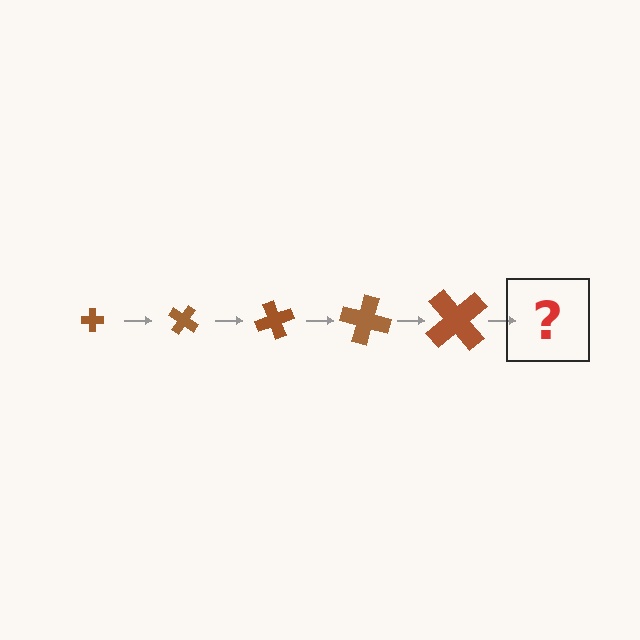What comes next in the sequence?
The next element should be a cross, larger than the previous one and rotated 175 degrees from the start.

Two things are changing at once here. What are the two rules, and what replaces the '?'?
The two rules are that the cross grows larger each step and it rotates 35 degrees each step. The '?' should be a cross, larger than the previous one and rotated 175 degrees from the start.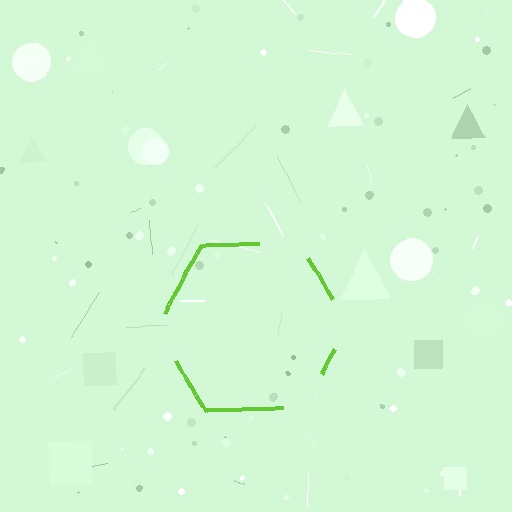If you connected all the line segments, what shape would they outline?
They would outline a hexagon.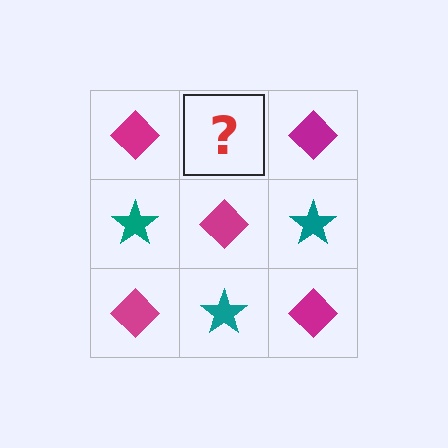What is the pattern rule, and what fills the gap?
The rule is that it alternates magenta diamond and teal star in a checkerboard pattern. The gap should be filled with a teal star.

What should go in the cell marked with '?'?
The missing cell should contain a teal star.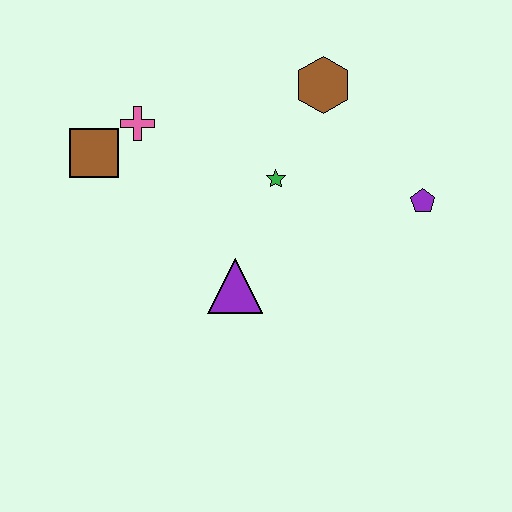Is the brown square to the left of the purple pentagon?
Yes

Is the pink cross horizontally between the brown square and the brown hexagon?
Yes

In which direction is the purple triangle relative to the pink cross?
The purple triangle is below the pink cross.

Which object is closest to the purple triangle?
The green star is closest to the purple triangle.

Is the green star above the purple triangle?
Yes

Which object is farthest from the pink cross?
The purple pentagon is farthest from the pink cross.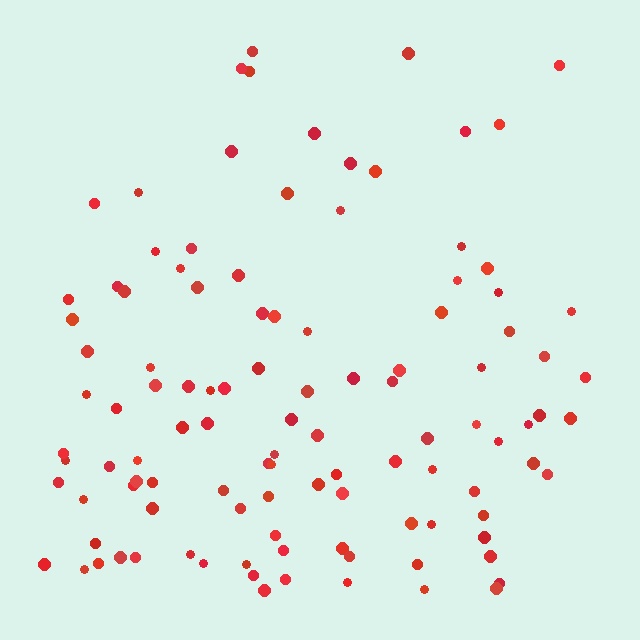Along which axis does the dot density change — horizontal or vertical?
Vertical.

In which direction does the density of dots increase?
From top to bottom, with the bottom side densest.